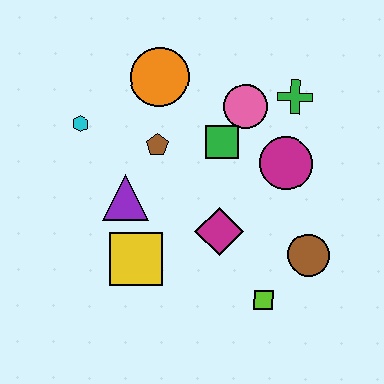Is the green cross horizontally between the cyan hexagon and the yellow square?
No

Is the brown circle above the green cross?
No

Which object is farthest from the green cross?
The yellow square is farthest from the green cross.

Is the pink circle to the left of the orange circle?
No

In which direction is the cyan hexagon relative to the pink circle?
The cyan hexagon is to the left of the pink circle.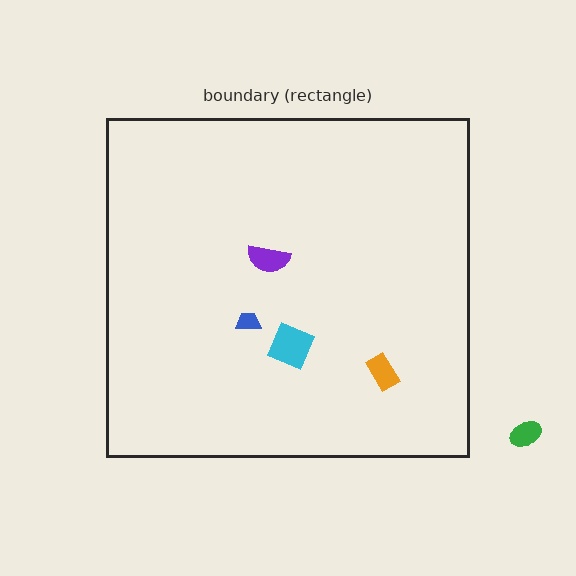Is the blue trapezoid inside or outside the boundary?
Inside.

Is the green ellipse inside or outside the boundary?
Outside.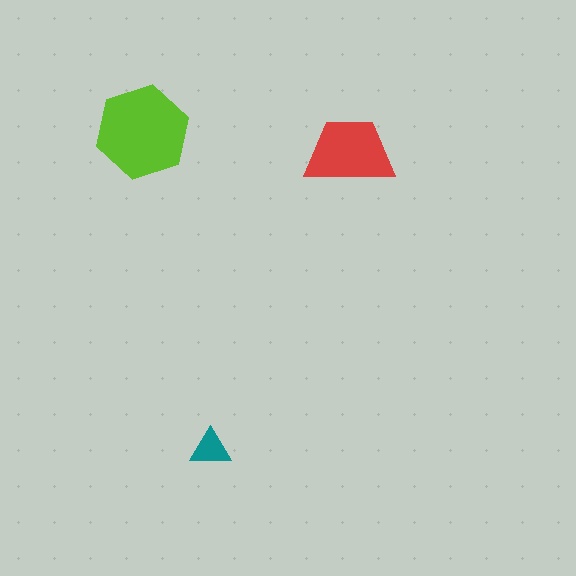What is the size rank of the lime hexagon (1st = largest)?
1st.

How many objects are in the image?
There are 3 objects in the image.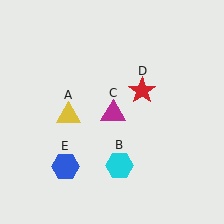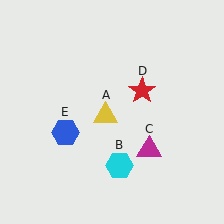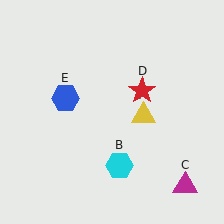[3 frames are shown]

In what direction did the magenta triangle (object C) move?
The magenta triangle (object C) moved down and to the right.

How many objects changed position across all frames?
3 objects changed position: yellow triangle (object A), magenta triangle (object C), blue hexagon (object E).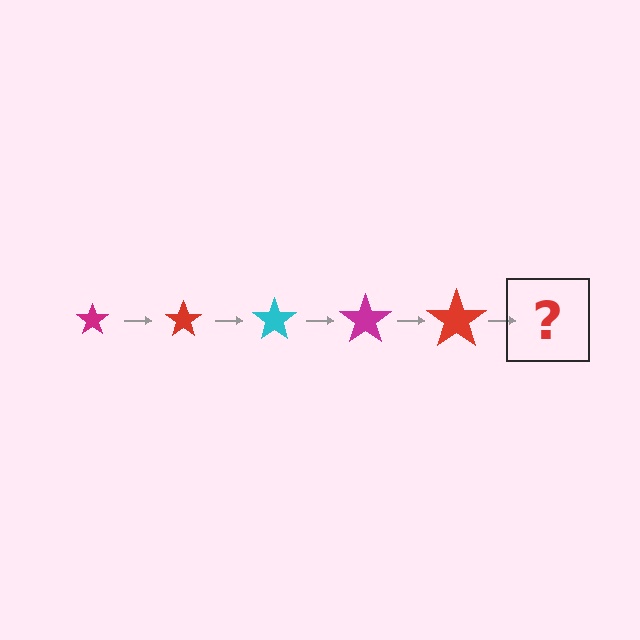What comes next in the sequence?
The next element should be a cyan star, larger than the previous one.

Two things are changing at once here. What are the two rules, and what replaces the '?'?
The two rules are that the star grows larger each step and the color cycles through magenta, red, and cyan. The '?' should be a cyan star, larger than the previous one.